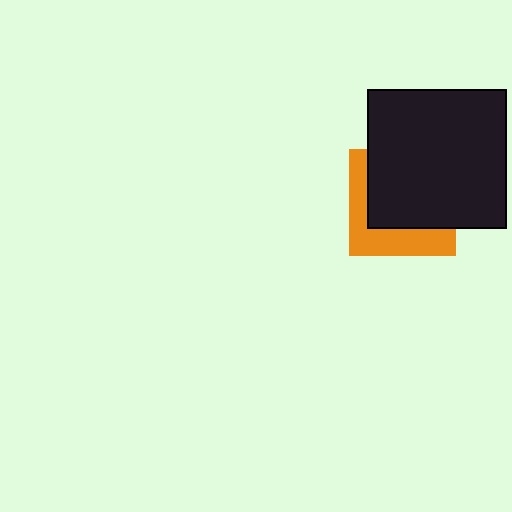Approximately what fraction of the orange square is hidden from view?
Roughly 63% of the orange square is hidden behind the black square.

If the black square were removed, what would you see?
You would see the complete orange square.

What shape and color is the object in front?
The object in front is a black square.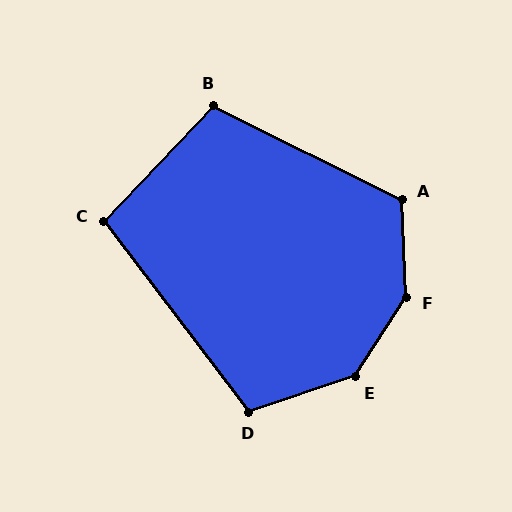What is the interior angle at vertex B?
Approximately 107 degrees (obtuse).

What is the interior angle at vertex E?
Approximately 141 degrees (obtuse).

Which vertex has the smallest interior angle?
C, at approximately 99 degrees.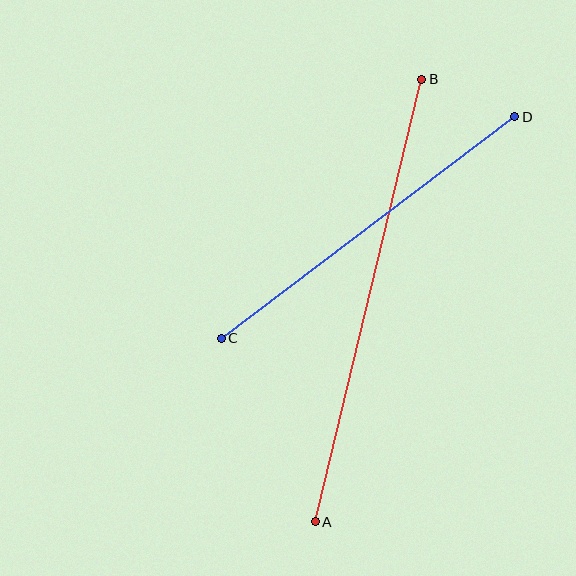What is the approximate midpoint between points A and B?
The midpoint is at approximately (368, 300) pixels.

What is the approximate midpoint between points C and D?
The midpoint is at approximately (368, 228) pixels.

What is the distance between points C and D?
The distance is approximately 368 pixels.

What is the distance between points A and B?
The distance is approximately 455 pixels.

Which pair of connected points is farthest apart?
Points A and B are farthest apart.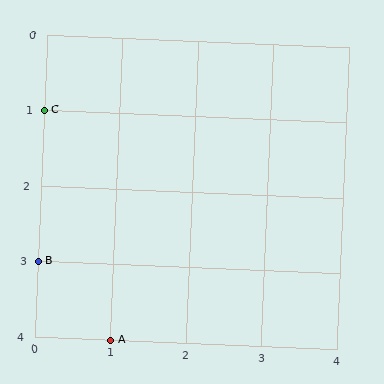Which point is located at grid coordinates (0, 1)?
Point C is at (0, 1).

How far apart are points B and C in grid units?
Points B and C are 2 rows apart.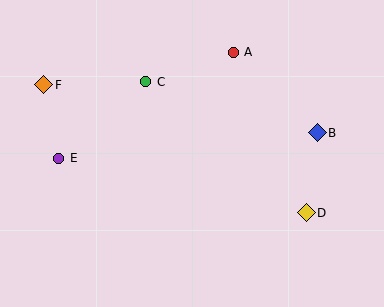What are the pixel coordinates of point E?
Point E is at (59, 158).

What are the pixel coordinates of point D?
Point D is at (306, 213).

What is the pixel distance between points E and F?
The distance between E and F is 75 pixels.